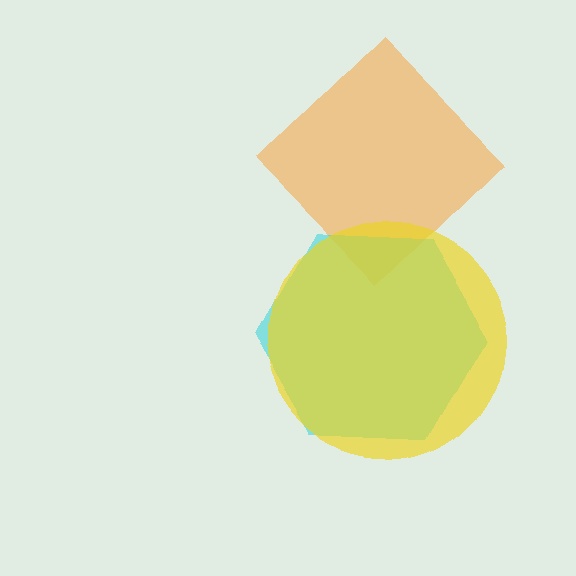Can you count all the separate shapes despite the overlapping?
Yes, there are 3 separate shapes.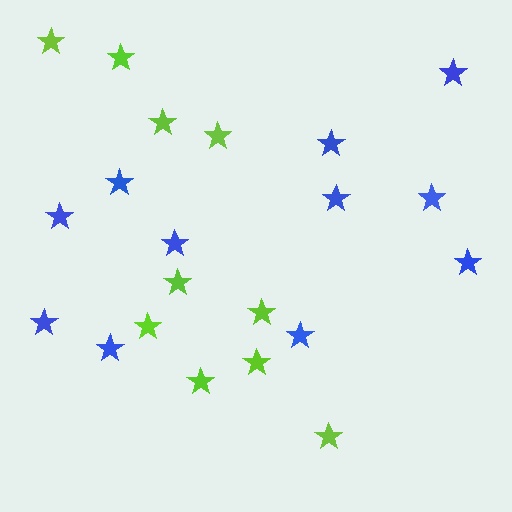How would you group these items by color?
There are 2 groups: one group of lime stars (10) and one group of blue stars (11).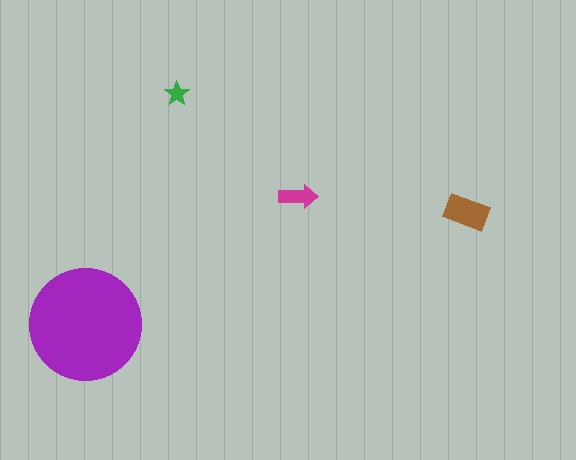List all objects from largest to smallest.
The purple circle, the brown rectangle, the magenta arrow, the green star.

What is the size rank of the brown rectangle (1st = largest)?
2nd.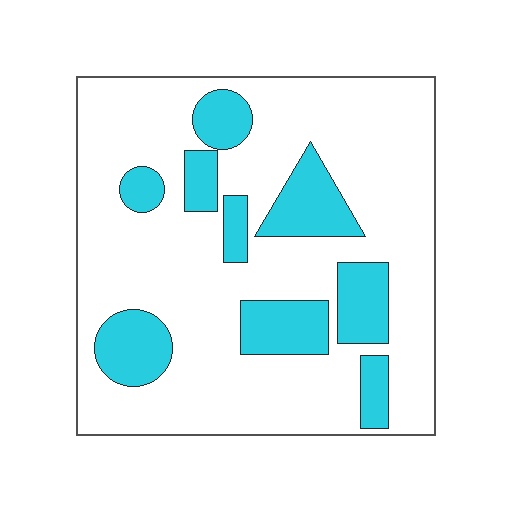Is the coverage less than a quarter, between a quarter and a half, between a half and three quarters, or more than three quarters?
Less than a quarter.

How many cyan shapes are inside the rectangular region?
9.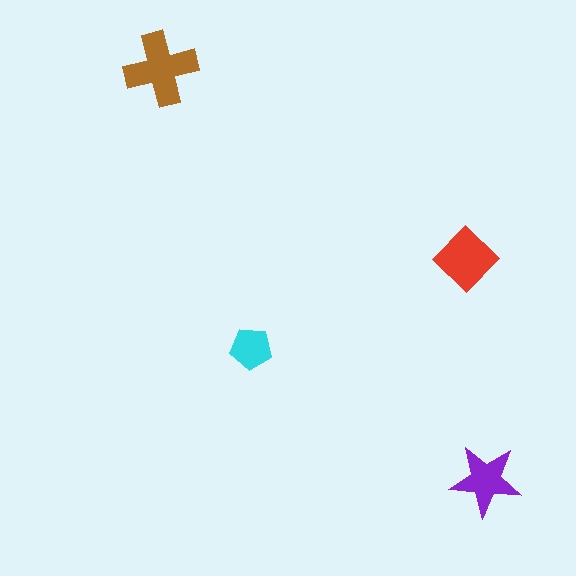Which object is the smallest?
The cyan pentagon.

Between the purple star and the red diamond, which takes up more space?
The red diamond.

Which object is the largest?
The brown cross.